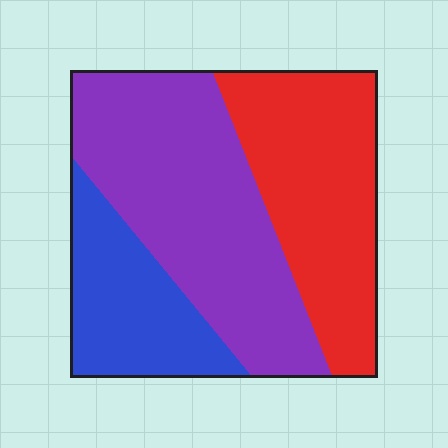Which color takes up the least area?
Blue, at roughly 20%.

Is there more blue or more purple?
Purple.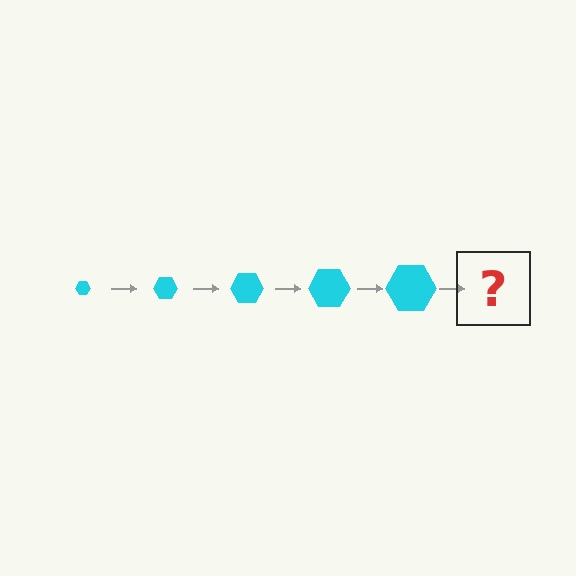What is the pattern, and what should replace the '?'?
The pattern is that the hexagon gets progressively larger each step. The '?' should be a cyan hexagon, larger than the previous one.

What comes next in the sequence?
The next element should be a cyan hexagon, larger than the previous one.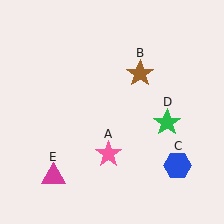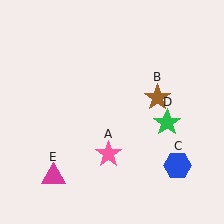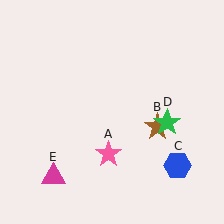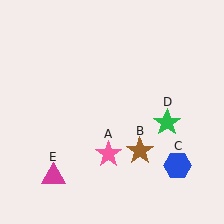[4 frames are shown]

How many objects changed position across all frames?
1 object changed position: brown star (object B).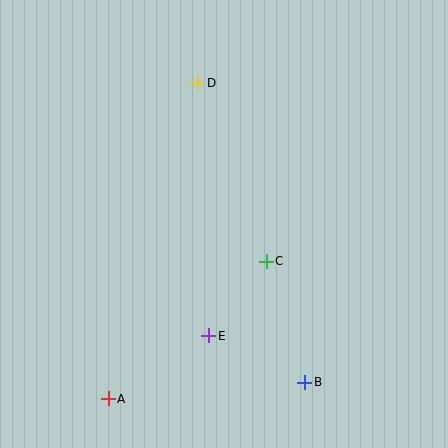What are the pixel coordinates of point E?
Point E is at (209, 336).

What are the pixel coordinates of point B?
Point B is at (305, 382).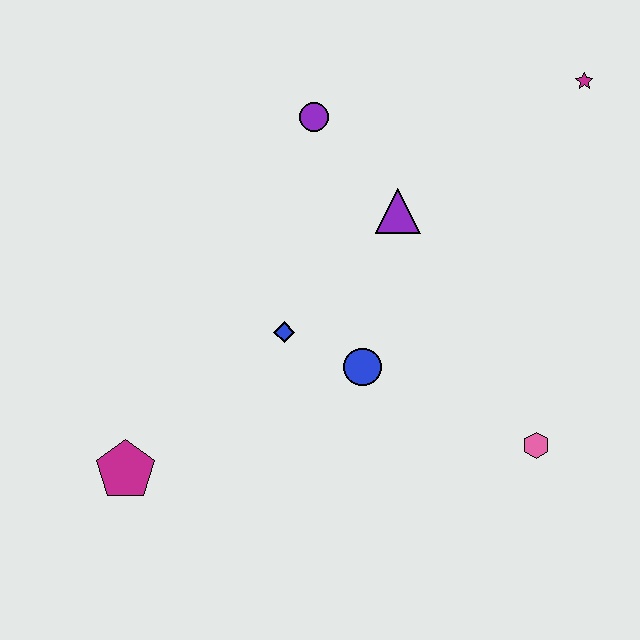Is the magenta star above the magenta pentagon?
Yes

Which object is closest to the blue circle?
The blue diamond is closest to the blue circle.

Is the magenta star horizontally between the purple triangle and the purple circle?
No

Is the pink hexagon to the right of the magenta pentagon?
Yes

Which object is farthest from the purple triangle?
The magenta pentagon is farthest from the purple triangle.